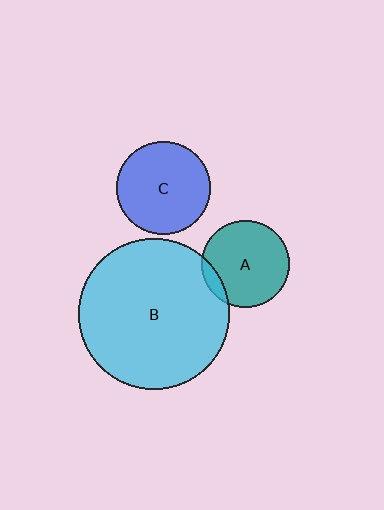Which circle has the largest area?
Circle B (cyan).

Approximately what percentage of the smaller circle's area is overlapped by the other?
Approximately 10%.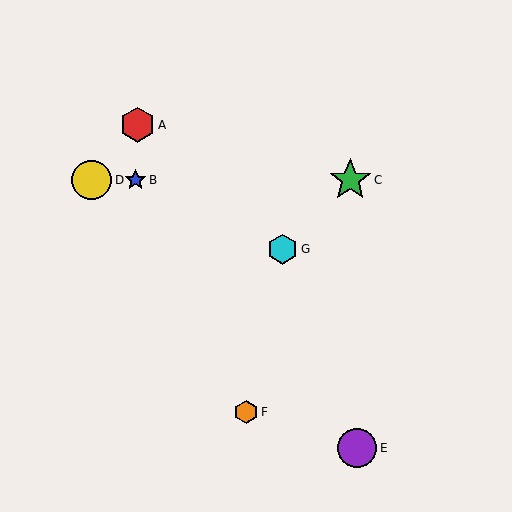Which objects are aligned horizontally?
Objects B, C, D are aligned horizontally.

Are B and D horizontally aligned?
Yes, both are at y≈180.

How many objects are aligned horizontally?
3 objects (B, C, D) are aligned horizontally.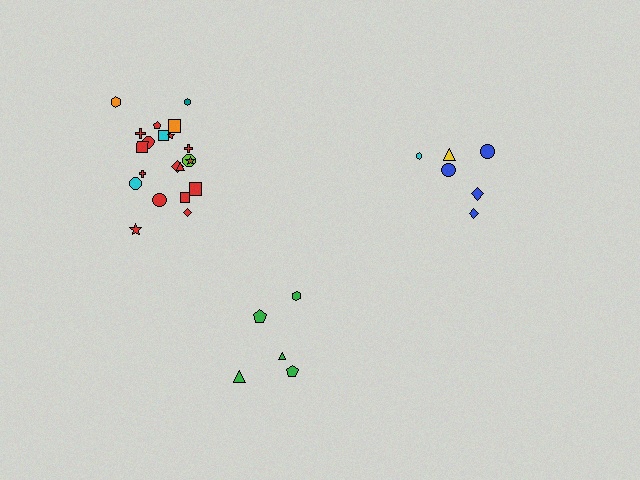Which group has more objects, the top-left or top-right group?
The top-left group.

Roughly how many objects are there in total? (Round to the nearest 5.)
Roughly 35 objects in total.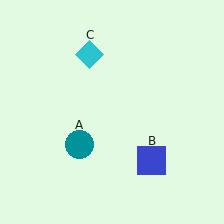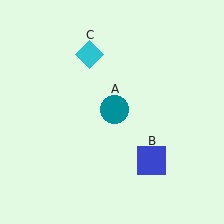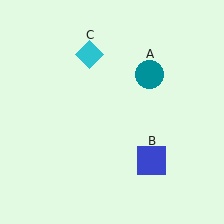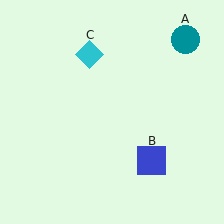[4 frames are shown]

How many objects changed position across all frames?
1 object changed position: teal circle (object A).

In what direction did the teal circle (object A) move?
The teal circle (object A) moved up and to the right.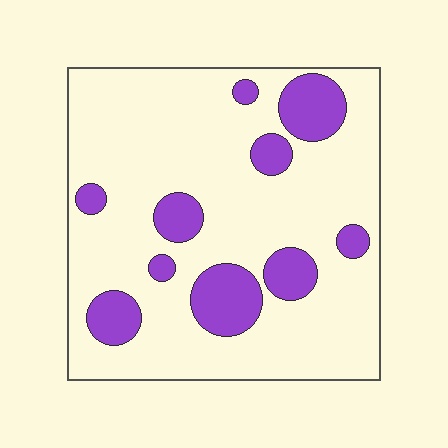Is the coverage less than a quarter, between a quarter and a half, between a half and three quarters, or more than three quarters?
Less than a quarter.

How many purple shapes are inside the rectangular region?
10.